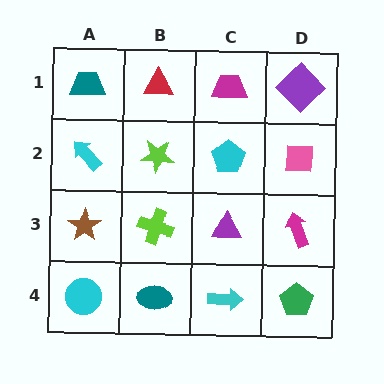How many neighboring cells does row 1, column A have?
2.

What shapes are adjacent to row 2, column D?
A purple diamond (row 1, column D), a magenta arrow (row 3, column D), a cyan pentagon (row 2, column C).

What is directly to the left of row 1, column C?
A red triangle.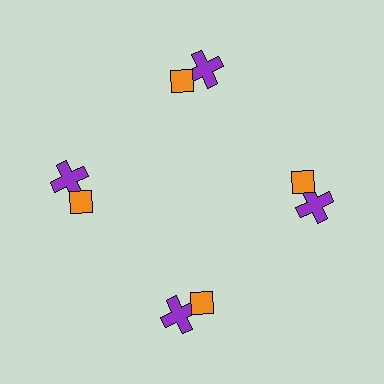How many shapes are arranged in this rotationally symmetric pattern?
There are 8 shapes, arranged in 4 groups of 2.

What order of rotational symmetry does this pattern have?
This pattern has 4-fold rotational symmetry.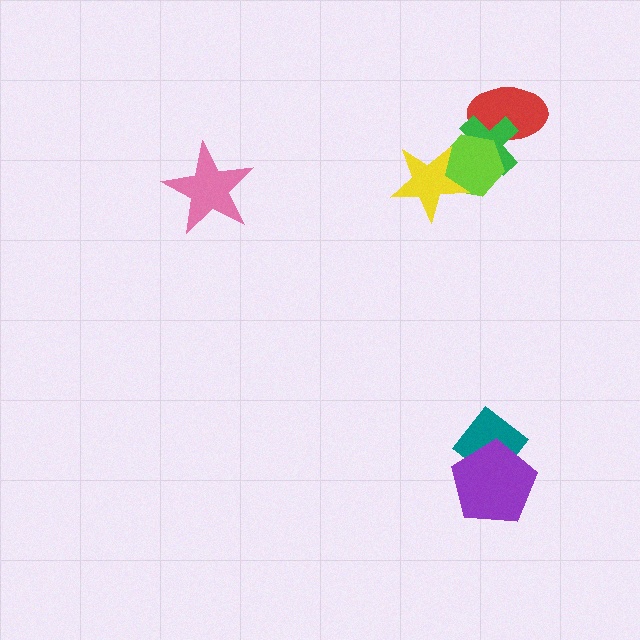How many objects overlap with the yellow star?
1 object overlaps with the yellow star.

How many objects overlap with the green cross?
2 objects overlap with the green cross.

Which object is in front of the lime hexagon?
The yellow star is in front of the lime hexagon.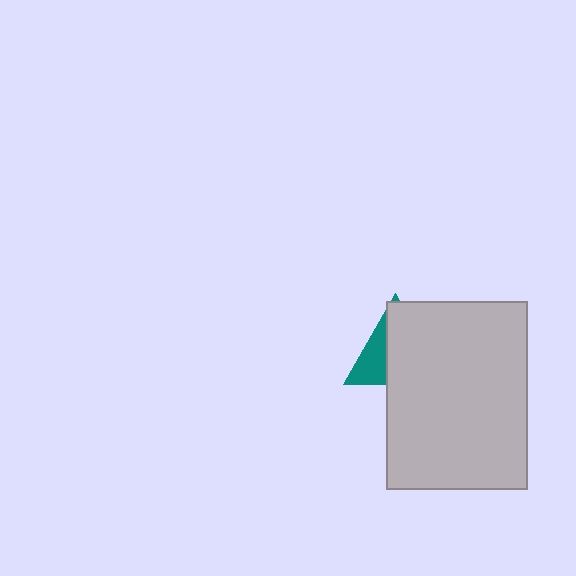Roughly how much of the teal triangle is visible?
A small part of it is visible (roughly 34%).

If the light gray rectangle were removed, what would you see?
You would see the complete teal triangle.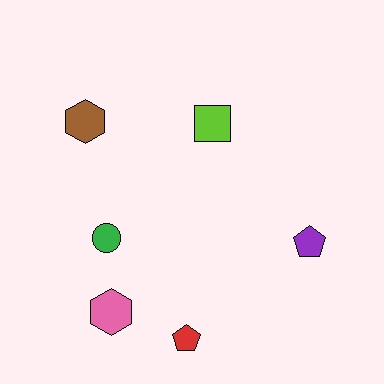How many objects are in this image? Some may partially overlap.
There are 6 objects.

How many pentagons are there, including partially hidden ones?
There are 2 pentagons.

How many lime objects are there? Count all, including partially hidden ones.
There is 1 lime object.